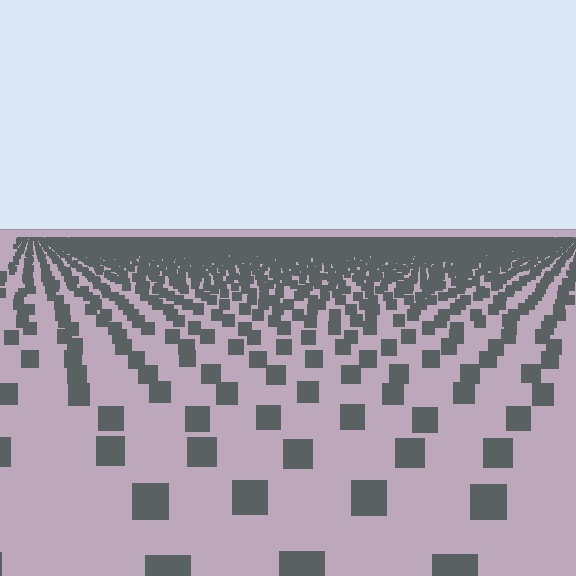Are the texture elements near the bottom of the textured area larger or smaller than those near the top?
Larger. Near the bottom, elements are closer to the viewer and appear at a bigger on-screen size.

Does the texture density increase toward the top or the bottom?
Density increases toward the top.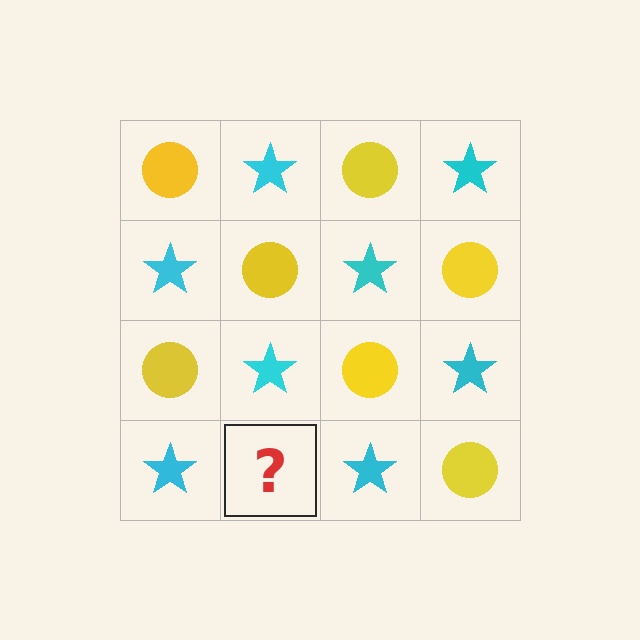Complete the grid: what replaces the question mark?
The question mark should be replaced with a yellow circle.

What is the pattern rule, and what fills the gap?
The rule is that it alternates yellow circle and cyan star in a checkerboard pattern. The gap should be filled with a yellow circle.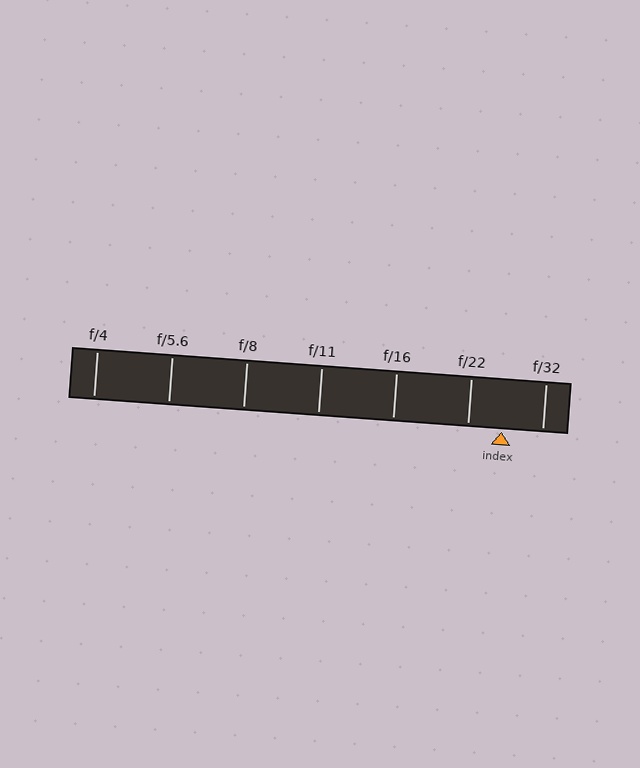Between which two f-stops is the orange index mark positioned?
The index mark is between f/22 and f/32.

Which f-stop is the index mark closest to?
The index mark is closest to f/22.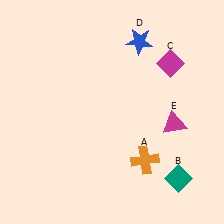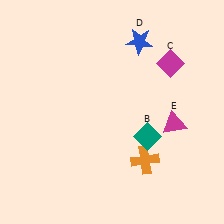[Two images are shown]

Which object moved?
The teal diamond (B) moved up.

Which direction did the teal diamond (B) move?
The teal diamond (B) moved up.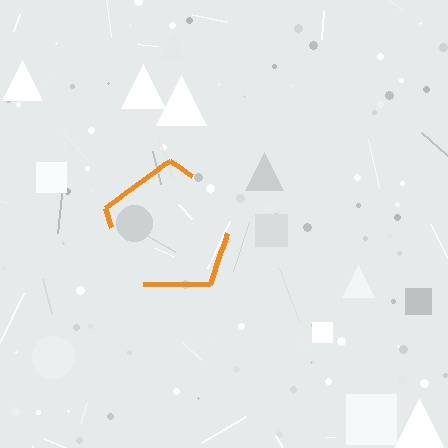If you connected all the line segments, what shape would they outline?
They would outline a pentagon.